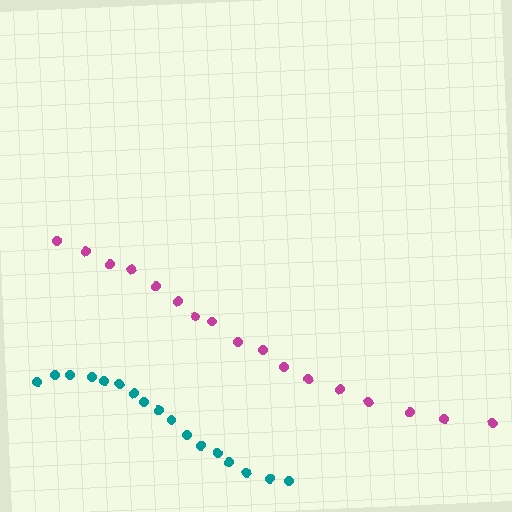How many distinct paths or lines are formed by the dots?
There are 2 distinct paths.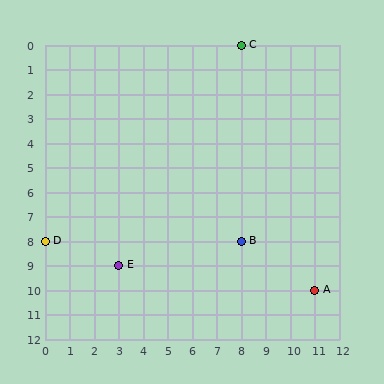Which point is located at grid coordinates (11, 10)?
Point A is at (11, 10).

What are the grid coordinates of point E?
Point E is at grid coordinates (3, 9).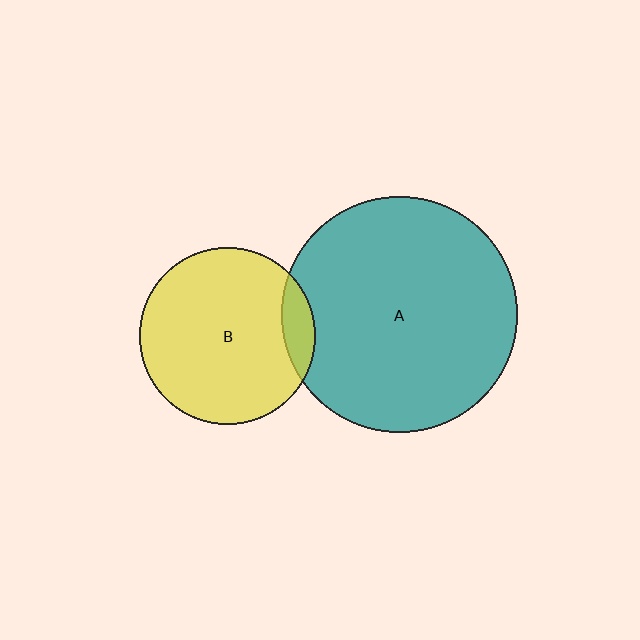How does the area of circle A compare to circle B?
Approximately 1.8 times.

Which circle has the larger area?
Circle A (teal).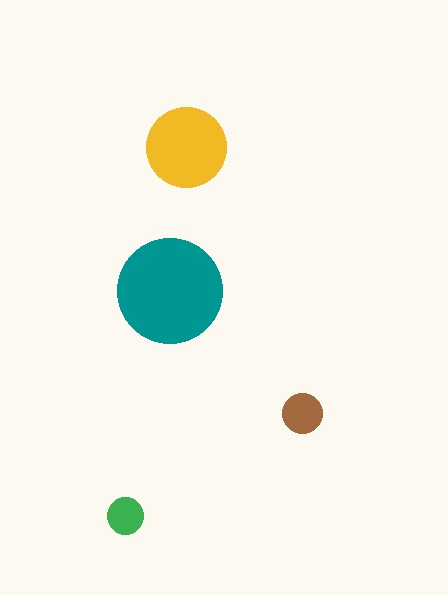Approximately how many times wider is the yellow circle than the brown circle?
About 2 times wider.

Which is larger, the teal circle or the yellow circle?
The teal one.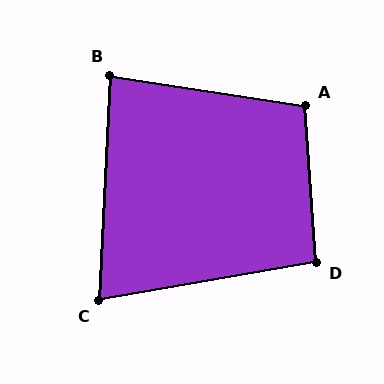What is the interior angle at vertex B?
Approximately 84 degrees (acute).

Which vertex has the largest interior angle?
A, at approximately 103 degrees.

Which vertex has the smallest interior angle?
C, at approximately 77 degrees.